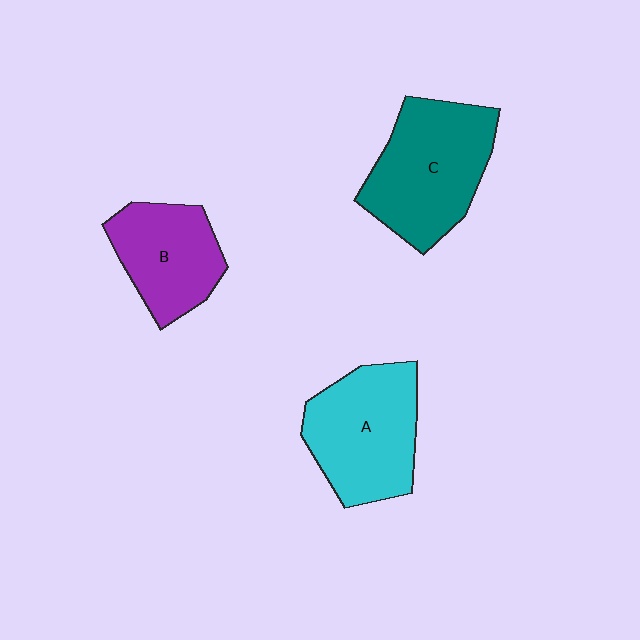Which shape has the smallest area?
Shape B (purple).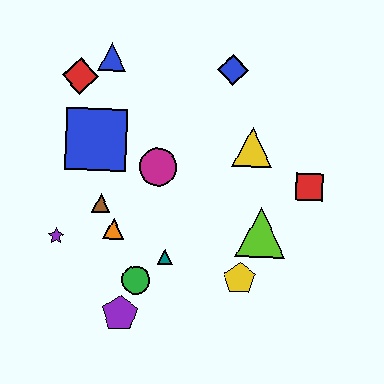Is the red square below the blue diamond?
Yes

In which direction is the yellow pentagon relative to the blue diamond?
The yellow pentagon is below the blue diamond.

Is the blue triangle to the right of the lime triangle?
No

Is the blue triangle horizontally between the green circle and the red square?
No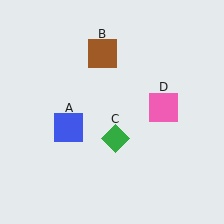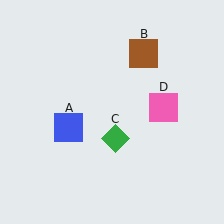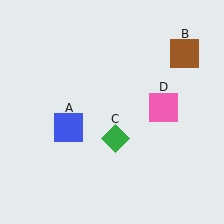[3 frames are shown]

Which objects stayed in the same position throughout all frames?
Blue square (object A) and green diamond (object C) and pink square (object D) remained stationary.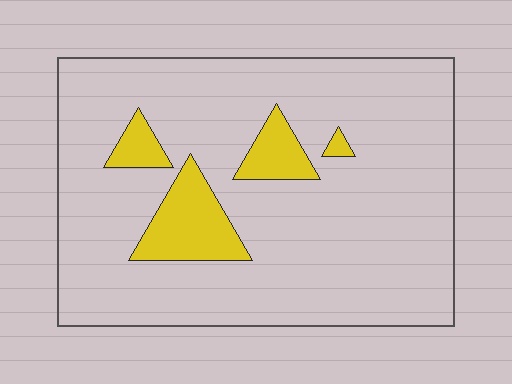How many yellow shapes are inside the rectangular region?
4.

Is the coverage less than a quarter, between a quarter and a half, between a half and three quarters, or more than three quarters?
Less than a quarter.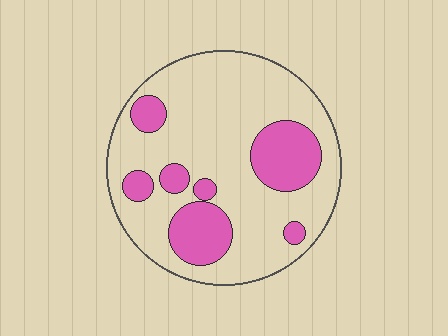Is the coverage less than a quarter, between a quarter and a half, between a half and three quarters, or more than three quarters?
Less than a quarter.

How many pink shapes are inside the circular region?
7.